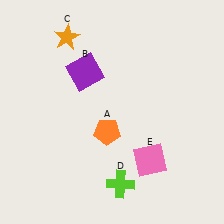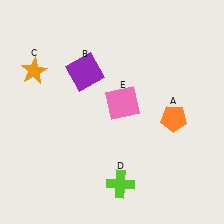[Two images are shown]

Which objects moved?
The objects that moved are: the orange pentagon (A), the orange star (C), the pink square (E).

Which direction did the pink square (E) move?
The pink square (E) moved up.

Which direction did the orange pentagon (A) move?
The orange pentagon (A) moved right.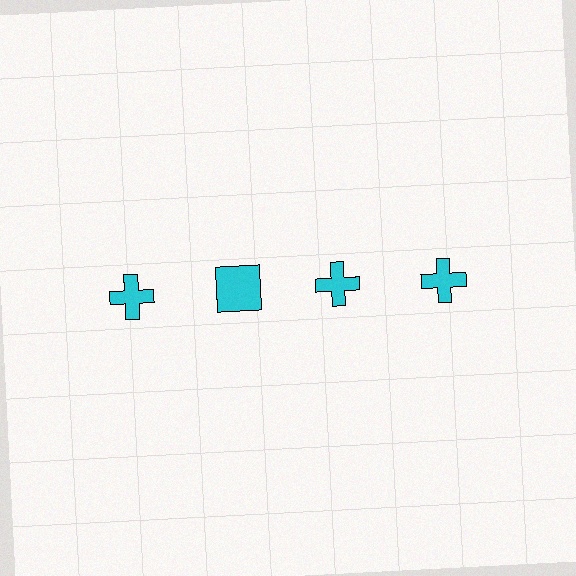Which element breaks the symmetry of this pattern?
The cyan square in the top row, second from left column breaks the symmetry. All other shapes are cyan crosses.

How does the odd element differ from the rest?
It has a different shape: square instead of cross.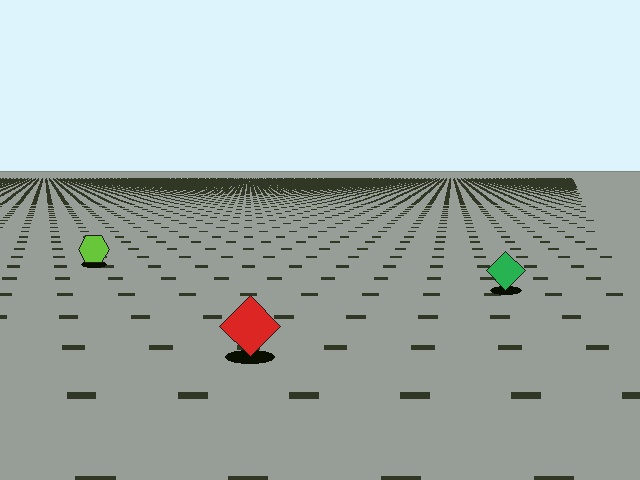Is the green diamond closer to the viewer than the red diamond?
No. The red diamond is closer — you can tell from the texture gradient: the ground texture is coarser near it.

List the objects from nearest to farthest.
From nearest to farthest: the red diamond, the green diamond, the lime hexagon.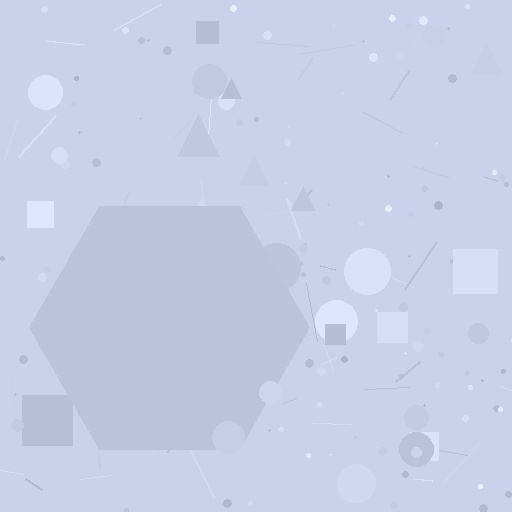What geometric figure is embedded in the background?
A hexagon is embedded in the background.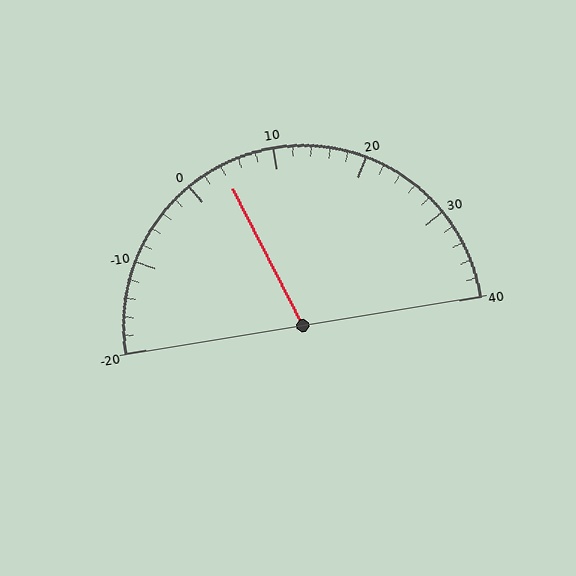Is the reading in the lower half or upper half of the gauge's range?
The reading is in the lower half of the range (-20 to 40).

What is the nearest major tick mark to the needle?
The nearest major tick mark is 0.